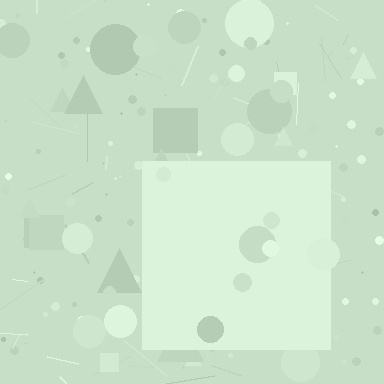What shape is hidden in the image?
A square is hidden in the image.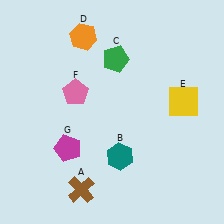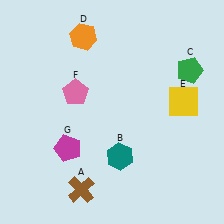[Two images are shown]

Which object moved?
The green pentagon (C) moved right.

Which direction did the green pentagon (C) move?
The green pentagon (C) moved right.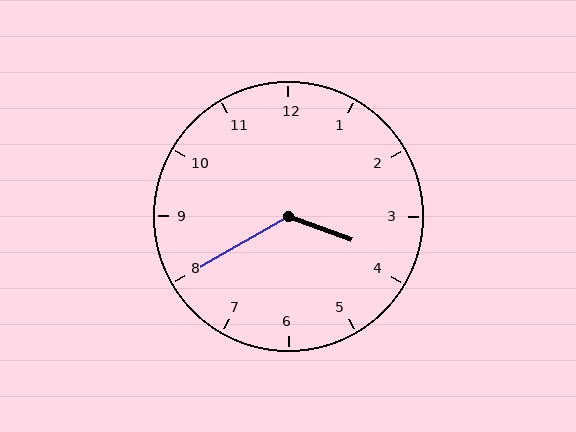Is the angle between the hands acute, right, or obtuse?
It is obtuse.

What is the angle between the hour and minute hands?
Approximately 130 degrees.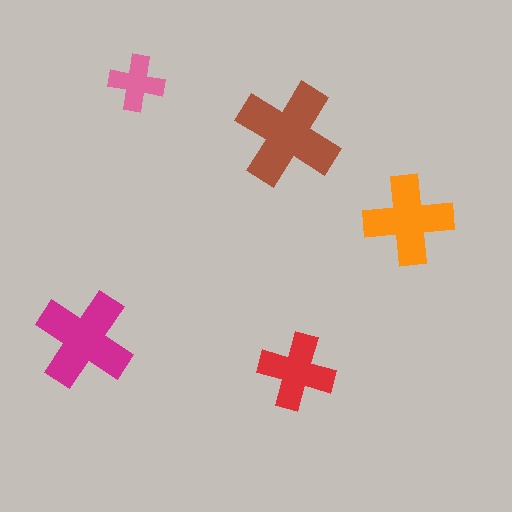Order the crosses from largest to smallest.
the brown one, the magenta one, the orange one, the red one, the pink one.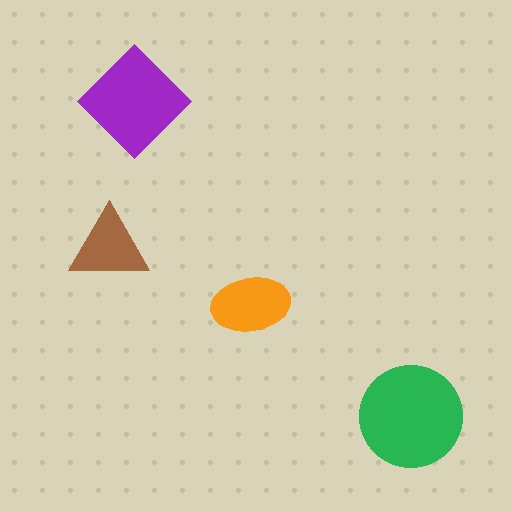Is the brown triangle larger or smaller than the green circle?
Smaller.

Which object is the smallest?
The brown triangle.